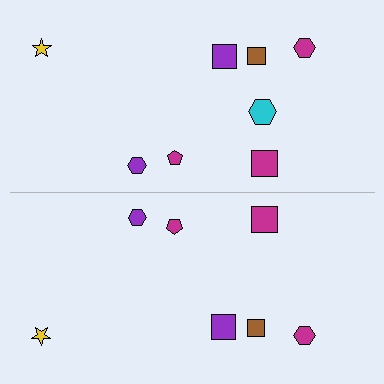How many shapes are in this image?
There are 15 shapes in this image.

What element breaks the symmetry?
A cyan hexagon is missing from the bottom side.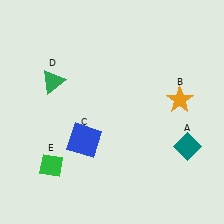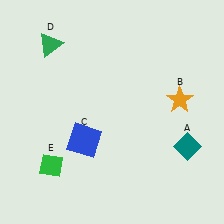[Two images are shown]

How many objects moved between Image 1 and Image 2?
1 object moved between the two images.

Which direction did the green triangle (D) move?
The green triangle (D) moved up.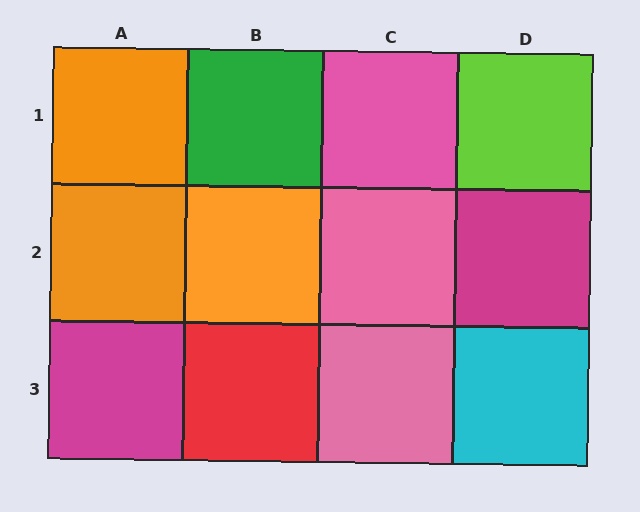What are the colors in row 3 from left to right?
Magenta, red, pink, cyan.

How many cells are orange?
3 cells are orange.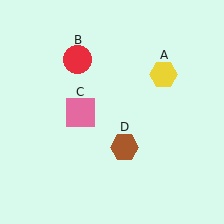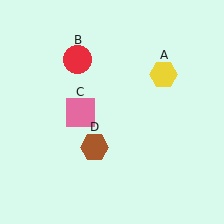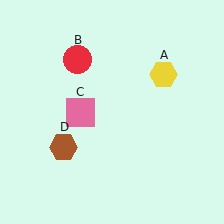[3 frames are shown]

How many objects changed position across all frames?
1 object changed position: brown hexagon (object D).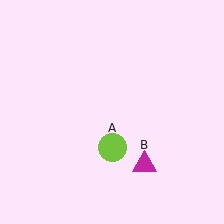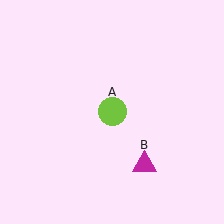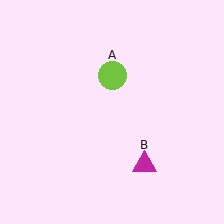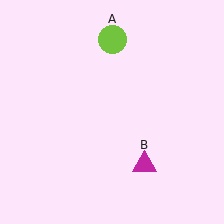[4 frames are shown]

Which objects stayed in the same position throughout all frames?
Magenta triangle (object B) remained stationary.